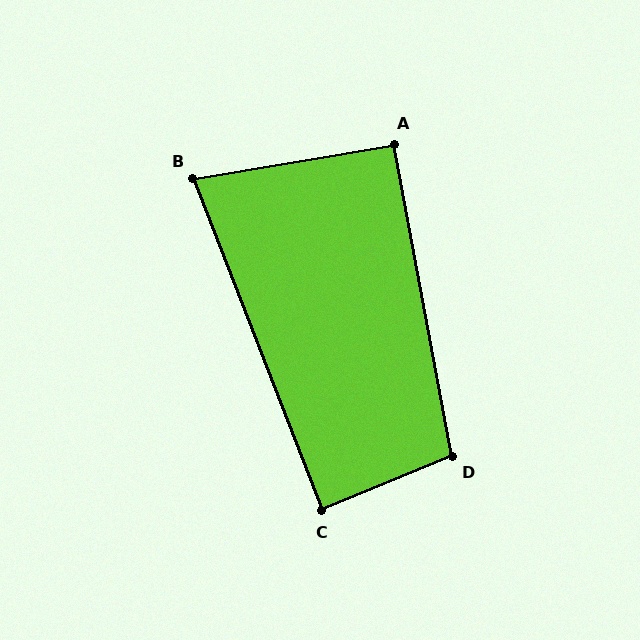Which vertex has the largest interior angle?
D, at approximately 102 degrees.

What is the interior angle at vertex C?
Approximately 89 degrees (approximately right).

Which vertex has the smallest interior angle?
B, at approximately 78 degrees.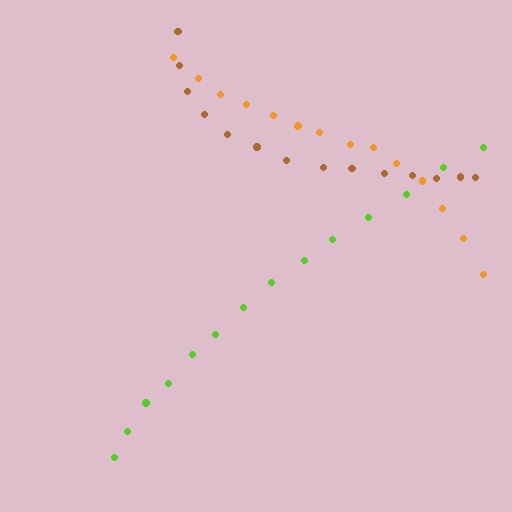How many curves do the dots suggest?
There are 3 distinct paths.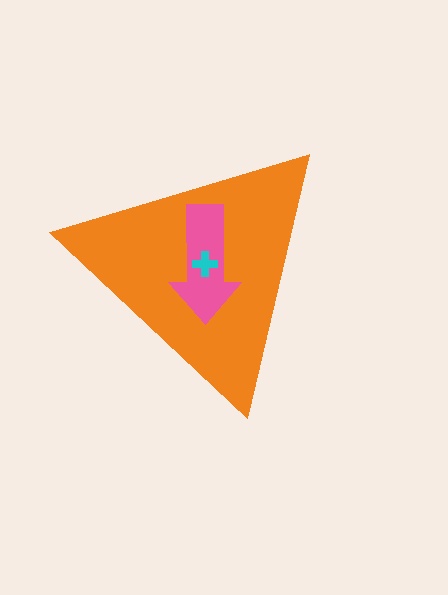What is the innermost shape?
The cyan cross.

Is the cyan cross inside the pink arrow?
Yes.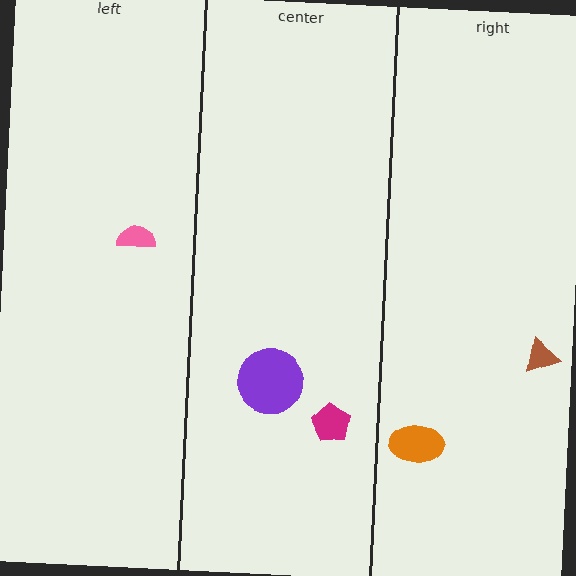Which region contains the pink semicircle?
The left region.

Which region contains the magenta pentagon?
The center region.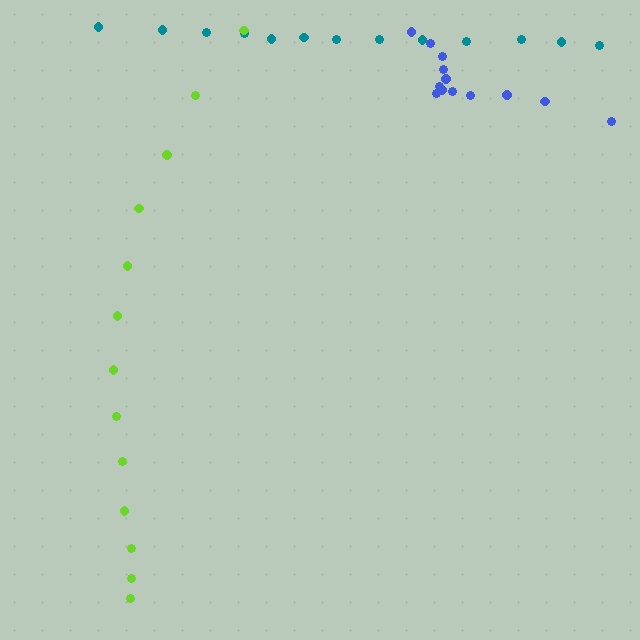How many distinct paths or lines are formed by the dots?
There are 3 distinct paths.